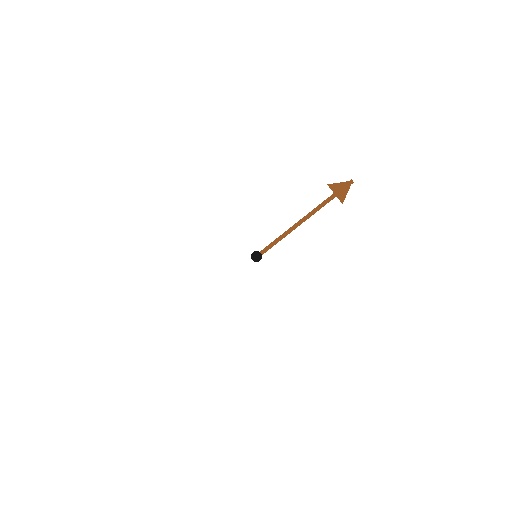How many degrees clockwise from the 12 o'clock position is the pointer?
Approximately 52 degrees.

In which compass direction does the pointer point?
Northeast.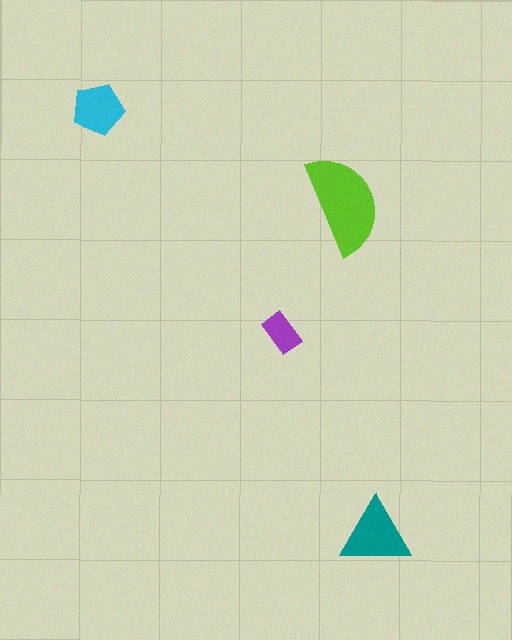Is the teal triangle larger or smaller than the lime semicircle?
Smaller.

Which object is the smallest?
The purple rectangle.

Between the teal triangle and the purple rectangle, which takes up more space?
The teal triangle.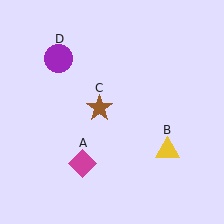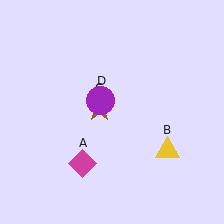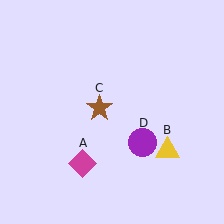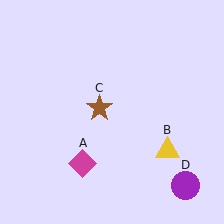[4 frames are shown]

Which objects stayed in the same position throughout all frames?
Magenta diamond (object A) and yellow triangle (object B) and brown star (object C) remained stationary.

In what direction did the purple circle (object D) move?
The purple circle (object D) moved down and to the right.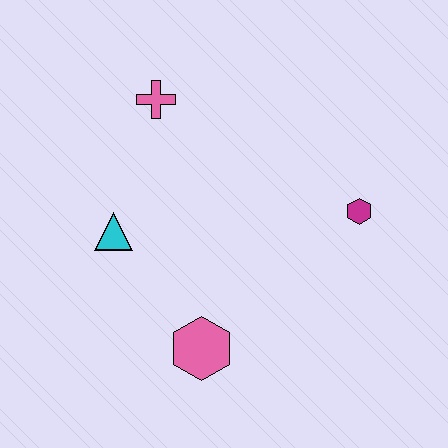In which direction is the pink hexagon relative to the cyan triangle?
The pink hexagon is below the cyan triangle.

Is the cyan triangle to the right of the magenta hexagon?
No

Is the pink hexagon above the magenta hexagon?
No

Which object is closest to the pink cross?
The cyan triangle is closest to the pink cross.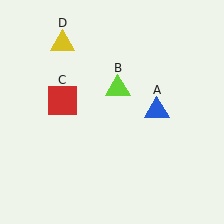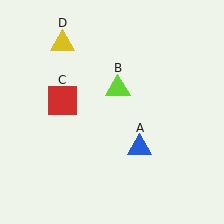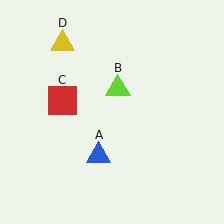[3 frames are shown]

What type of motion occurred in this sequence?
The blue triangle (object A) rotated clockwise around the center of the scene.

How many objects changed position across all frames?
1 object changed position: blue triangle (object A).